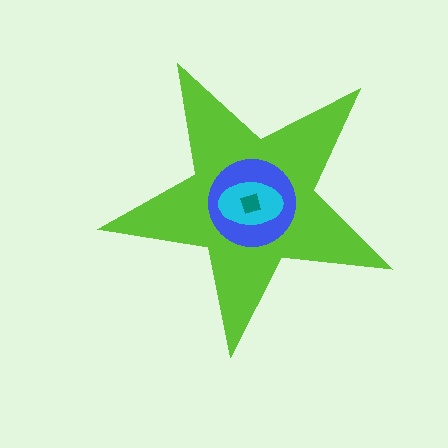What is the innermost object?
The teal square.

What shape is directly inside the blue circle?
The cyan ellipse.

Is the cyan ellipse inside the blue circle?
Yes.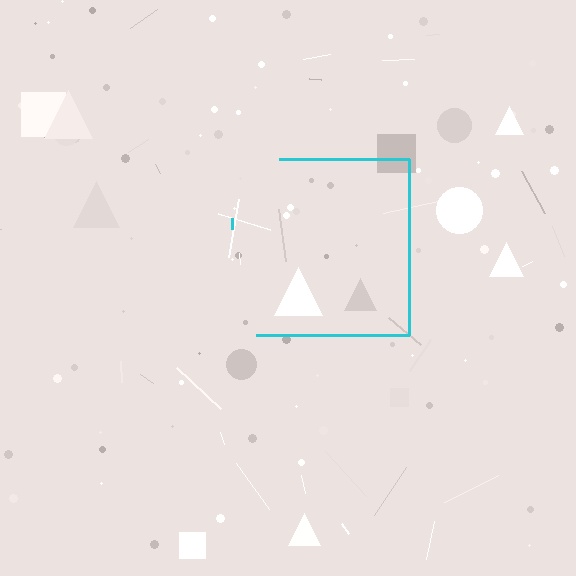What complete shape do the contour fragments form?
The contour fragments form a square.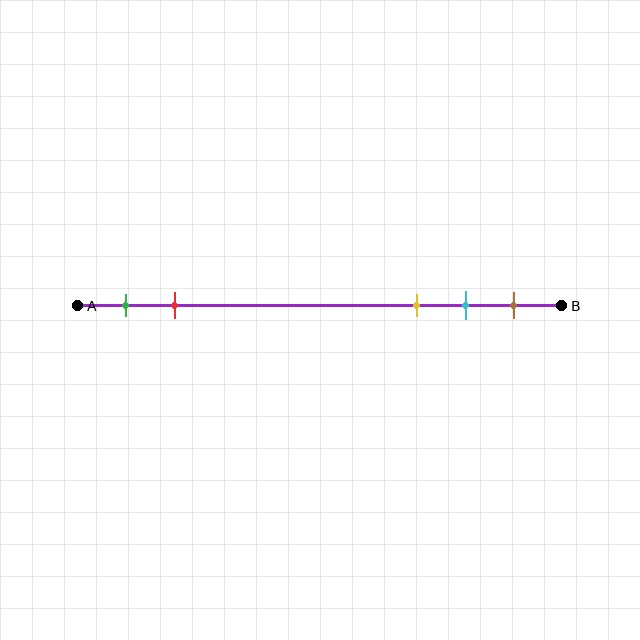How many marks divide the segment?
There are 5 marks dividing the segment.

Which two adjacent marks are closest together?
The cyan and brown marks are the closest adjacent pair.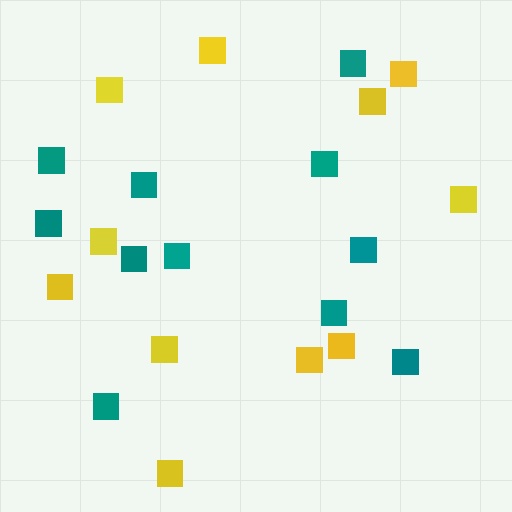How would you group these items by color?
There are 2 groups: one group of yellow squares (11) and one group of teal squares (11).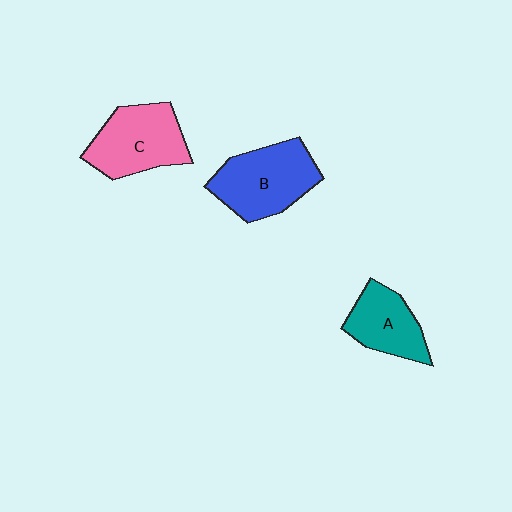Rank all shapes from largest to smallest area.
From largest to smallest: B (blue), C (pink), A (teal).